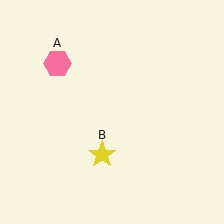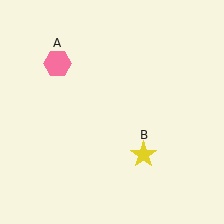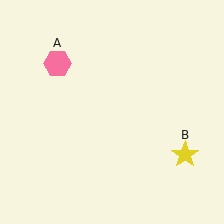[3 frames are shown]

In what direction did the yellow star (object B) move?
The yellow star (object B) moved right.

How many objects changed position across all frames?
1 object changed position: yellow star (object B).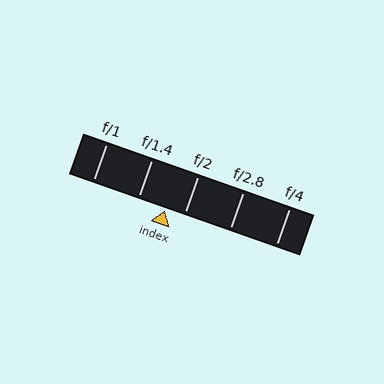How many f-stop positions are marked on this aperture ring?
There are 5 f-stop positions marked.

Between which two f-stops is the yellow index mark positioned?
The index mark is between f/1.4 and f/2.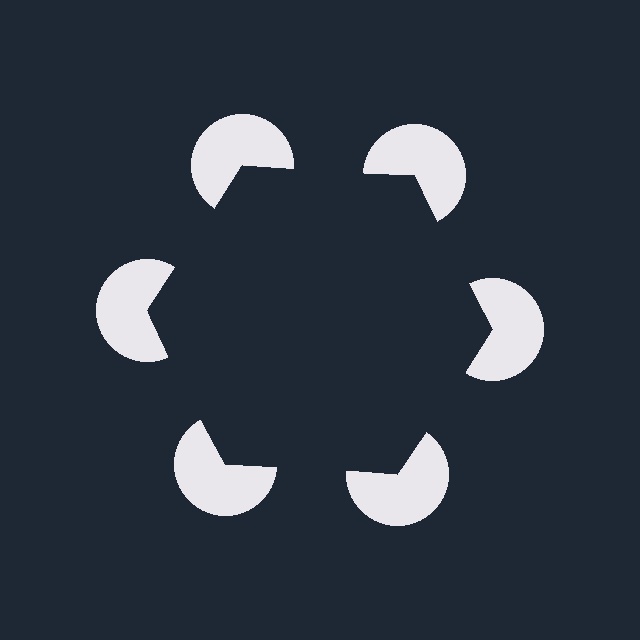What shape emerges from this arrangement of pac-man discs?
An illusory hexagon — its edges are inferred from the aligned wedge cuts in the pac-man discs, not physically drawn.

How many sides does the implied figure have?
6 sides.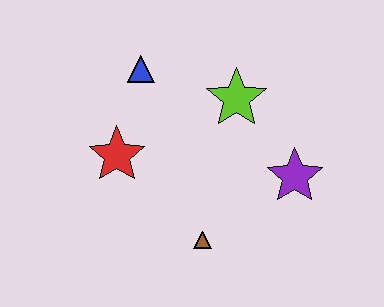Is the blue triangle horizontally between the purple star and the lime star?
No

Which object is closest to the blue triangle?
The red star is closest to the blue triangle.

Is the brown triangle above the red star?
No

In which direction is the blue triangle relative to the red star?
The blue triangle is above the red star.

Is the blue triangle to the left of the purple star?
Yes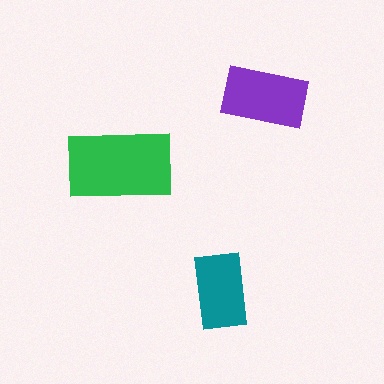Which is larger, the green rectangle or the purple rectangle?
The green one.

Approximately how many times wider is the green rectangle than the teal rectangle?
About 1.5 times wider.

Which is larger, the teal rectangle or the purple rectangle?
The purple one.